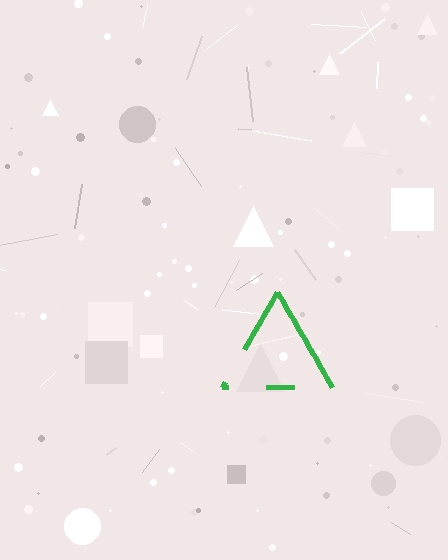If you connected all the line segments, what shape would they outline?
They would outline a triangle.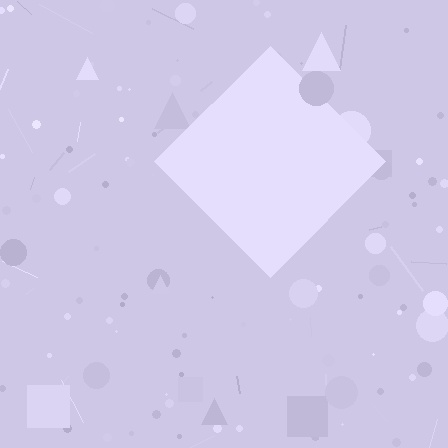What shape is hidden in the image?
A diamond is hidden in the image.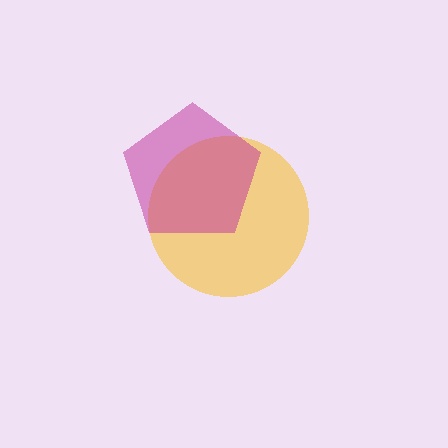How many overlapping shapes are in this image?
There are 2 overlapping shapes in the image.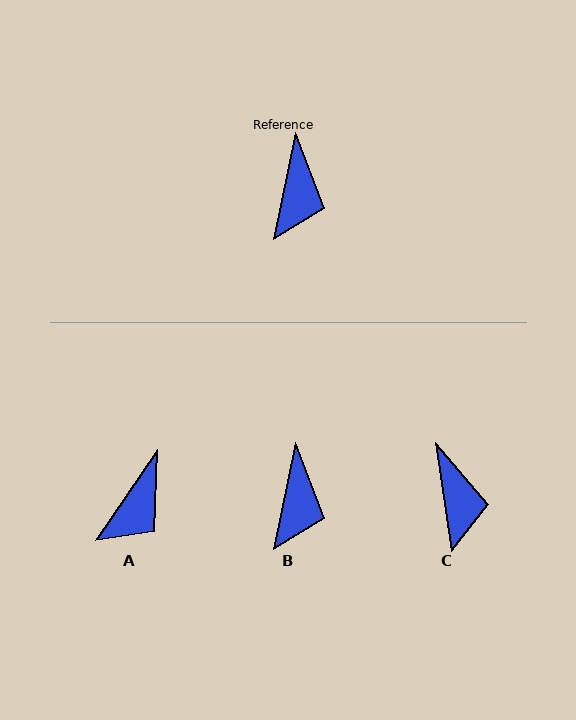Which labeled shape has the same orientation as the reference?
B.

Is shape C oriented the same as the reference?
No, it is off by about 20 degrees.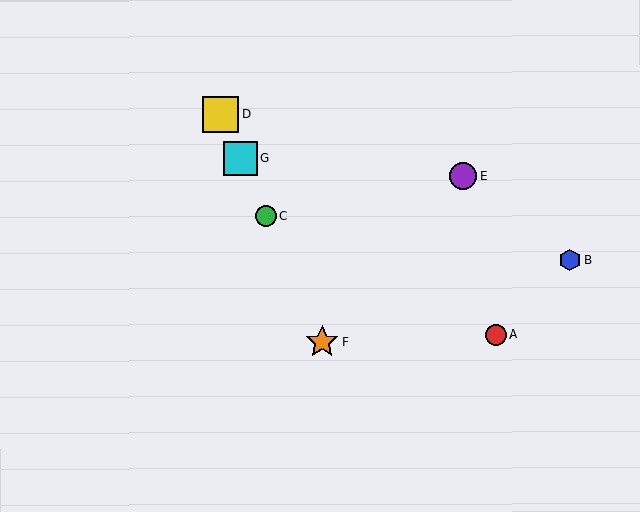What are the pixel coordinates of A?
Object A is at (496, 335).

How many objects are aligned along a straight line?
4 objects (C, D, F, G) are aligned along a straight line.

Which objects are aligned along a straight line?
Objects C, D, F, G are aligned along a straight line.